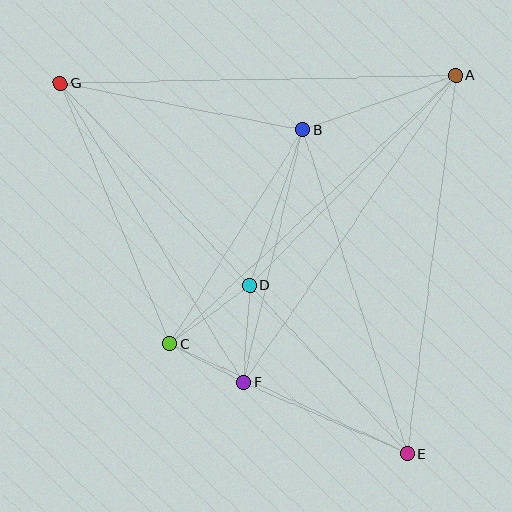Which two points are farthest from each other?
Points E and G are farthest from each other.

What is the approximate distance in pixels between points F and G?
The distance between F and G is approximately 351 pixels.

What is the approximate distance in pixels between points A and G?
The distance between A and G is approximately 396 pixels.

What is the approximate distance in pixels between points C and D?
The distance between C and D is approximately 99 pixels.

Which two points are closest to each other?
Points C and F are closest to each other.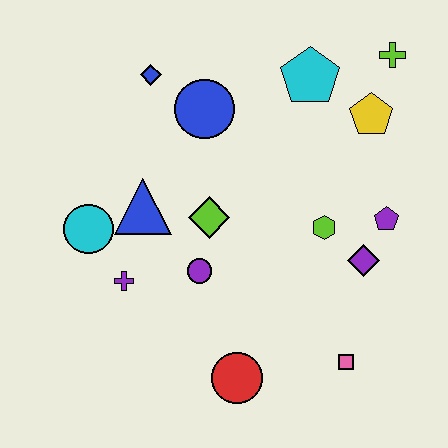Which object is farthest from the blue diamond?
The pink square is farthest from the blue diamond.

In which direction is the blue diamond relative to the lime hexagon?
The blue diamond is to the left of the lime hexagon.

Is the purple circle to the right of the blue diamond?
Yes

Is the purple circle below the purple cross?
No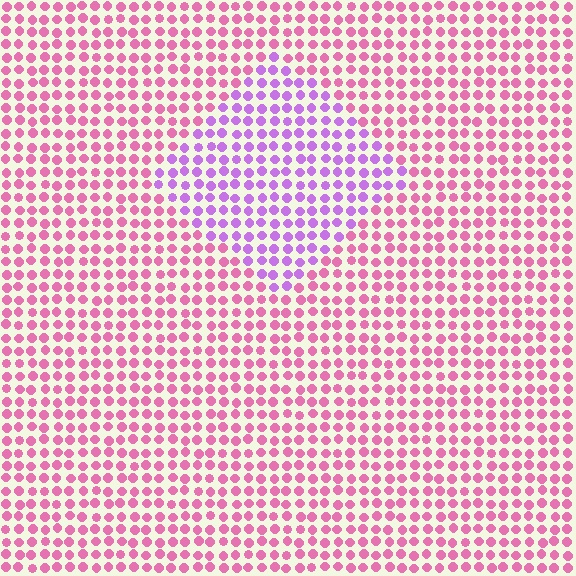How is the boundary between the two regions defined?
The boundary is defined purely by a slight shift in hue (about 44 degrees). Spacing, size, and orientation are identical on both sides.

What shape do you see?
I see a diamond.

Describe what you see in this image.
The image is filled with small pink elements in a uniform arrangement. A diamond-shaped region is visible where the elements are tinted to a slightly different hue, forming a subtle color boundary.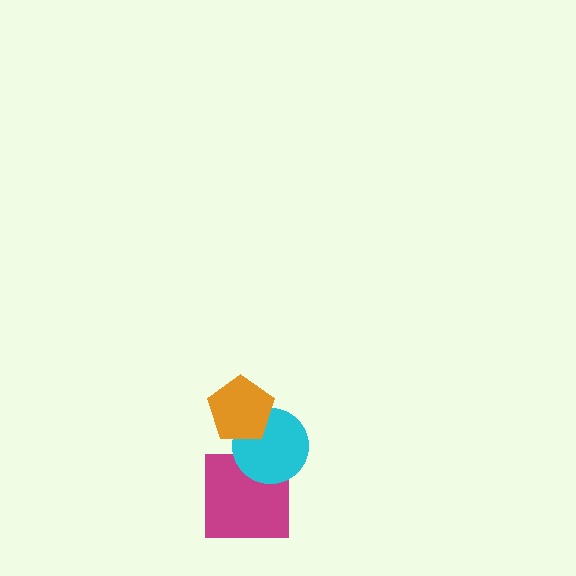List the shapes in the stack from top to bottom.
From top to bottom: the orange pentagon, the cyan circle, the magenta square.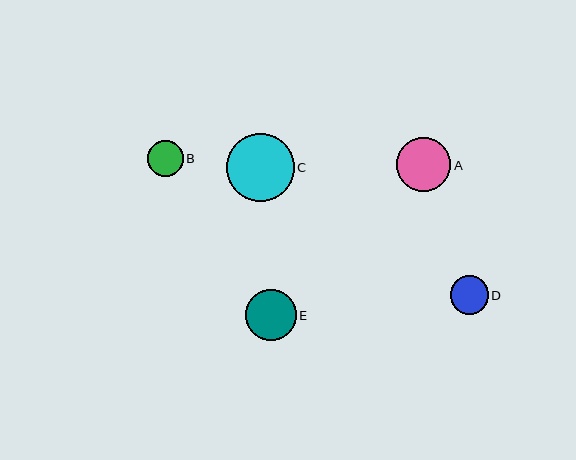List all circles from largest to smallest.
From largest to smallest: C, A, E, D, B.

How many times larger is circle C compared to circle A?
Circle C is approximately 1.2 times the size of circle A.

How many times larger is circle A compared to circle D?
Circle A is approximately 1.4 times the size of circle D.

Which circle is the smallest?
Circle B is the smallest with a size of approximately 36 pixels.